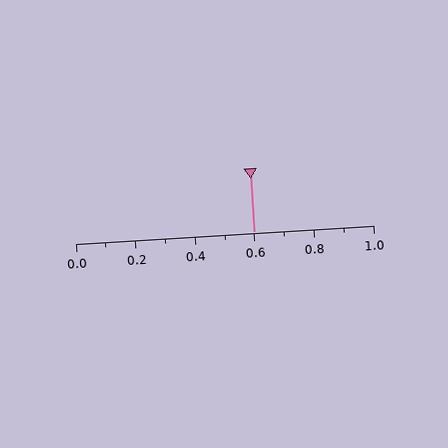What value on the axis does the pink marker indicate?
The marker indicates approximately 0.6.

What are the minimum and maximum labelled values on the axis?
The axis runs from 0.0 to 1.0.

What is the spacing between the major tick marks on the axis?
The major ticks are spaced 0.2 apart.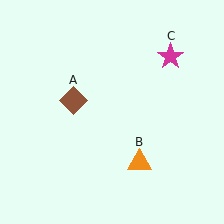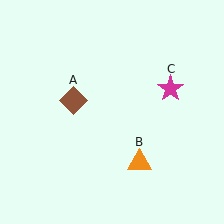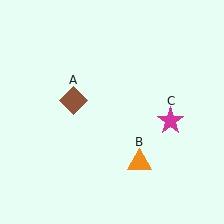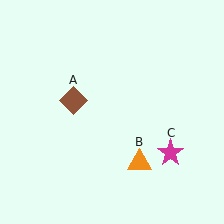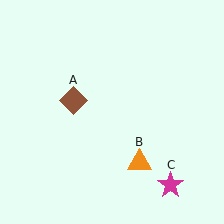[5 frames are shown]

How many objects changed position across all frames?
1 object changed position: magenta star (object C).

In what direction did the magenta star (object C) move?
The magenta star (object C) moved down.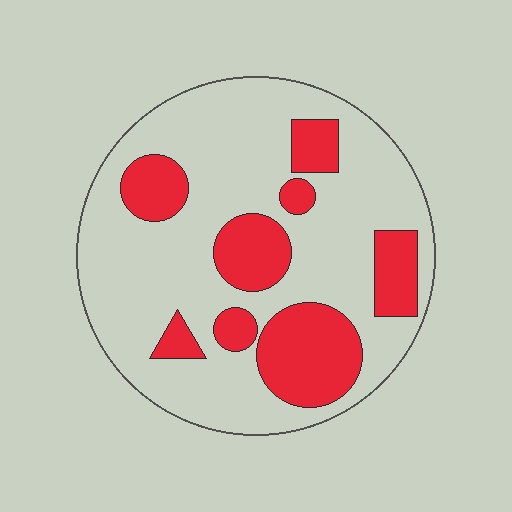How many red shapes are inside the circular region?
8.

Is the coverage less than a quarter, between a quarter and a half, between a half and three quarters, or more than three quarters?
Between a quarter and a half.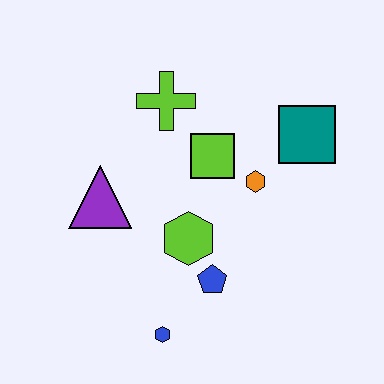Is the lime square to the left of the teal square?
Yes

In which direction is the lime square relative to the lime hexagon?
The lime square is above the lime hexagon.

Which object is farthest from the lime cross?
The blue hexagon is farthest from the lime cross.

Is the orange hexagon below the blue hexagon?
No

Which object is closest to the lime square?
The orange hexagon is closest to the lime square.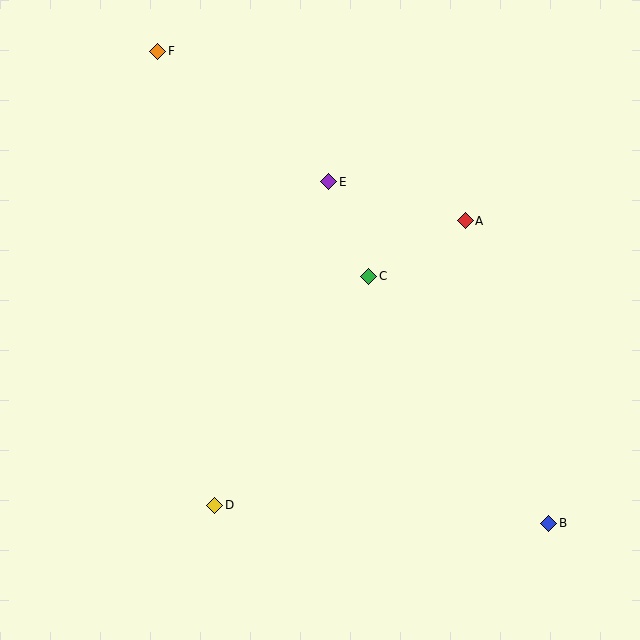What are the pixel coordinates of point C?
Point C is at (369, 276).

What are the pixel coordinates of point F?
Point F is at (158, 51).